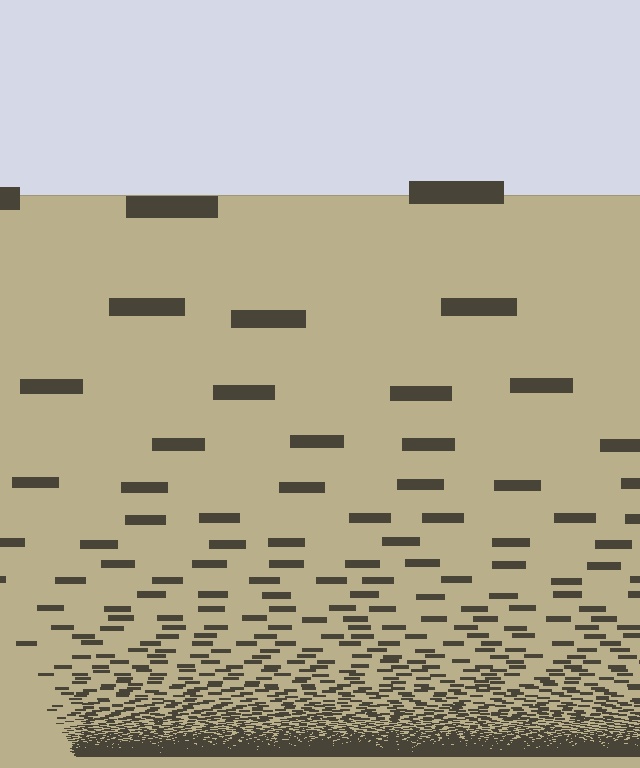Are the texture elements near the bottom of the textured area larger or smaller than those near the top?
Smaller. The gradient is inverted — elements near the bottom are smaller and denser.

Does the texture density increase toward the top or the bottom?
Density increases toward the bottom.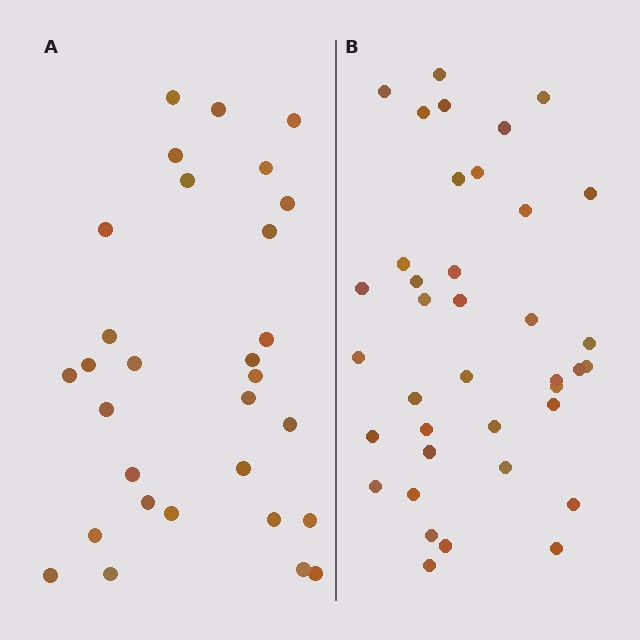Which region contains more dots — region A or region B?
Region B (the right region) has more dots.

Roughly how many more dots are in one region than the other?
Region B has roughly 8 or so more dots than region A.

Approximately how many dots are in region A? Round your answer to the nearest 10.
About 30 dots.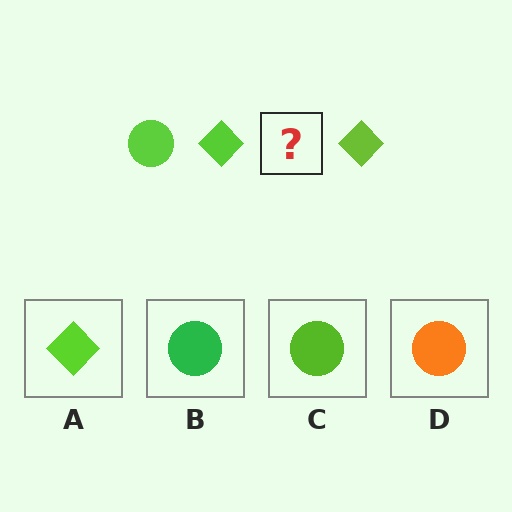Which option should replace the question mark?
Option C.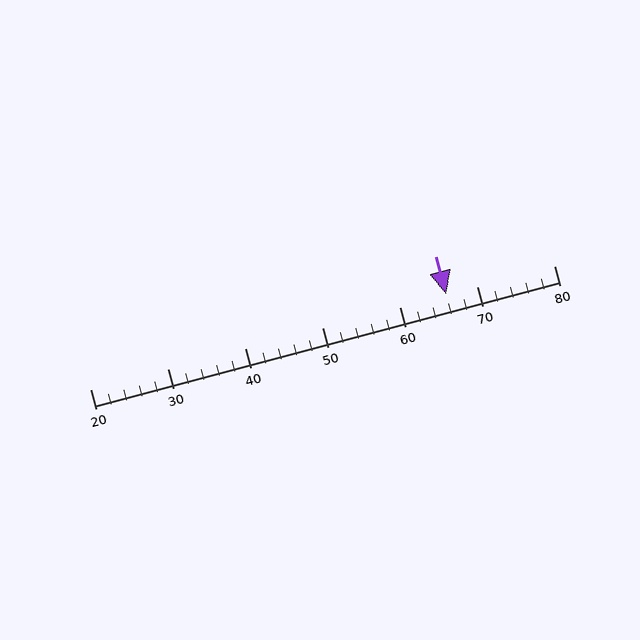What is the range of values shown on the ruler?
The ruler shows values from 20 to 80.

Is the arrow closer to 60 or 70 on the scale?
The arrow is closer to 70.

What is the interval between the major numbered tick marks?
The major tick marks are spaced 10 units apart.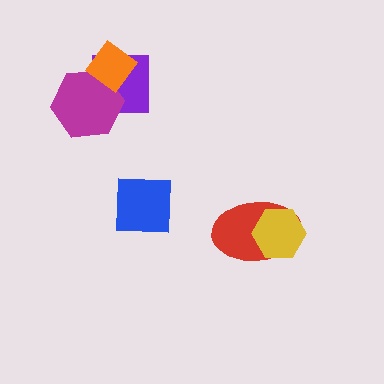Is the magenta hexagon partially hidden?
Yes, it is partially covered by another shape.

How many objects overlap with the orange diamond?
2 objects overlap with the orange diamond.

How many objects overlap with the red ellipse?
1 object overlaps with the red ellipse.